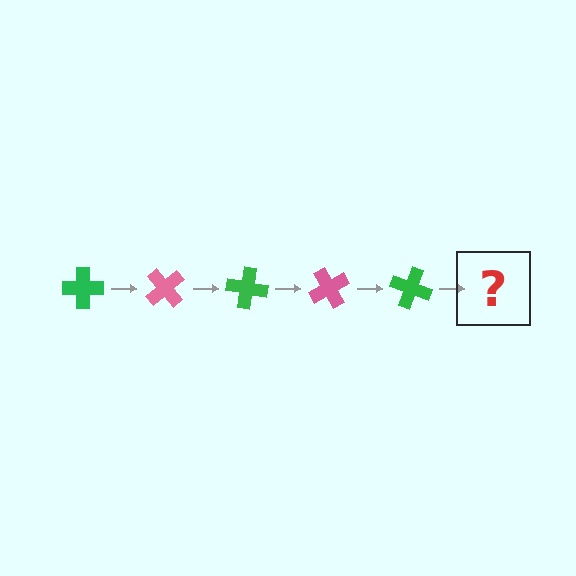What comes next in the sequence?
The next element should be a pink cross, rotated 250 degrees from the start.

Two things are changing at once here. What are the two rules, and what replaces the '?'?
The two rules are that it rotates 50 degrees each step and the color cycles through green and pink. The '?' should be a pink cross, rotated 250 degrees from the start.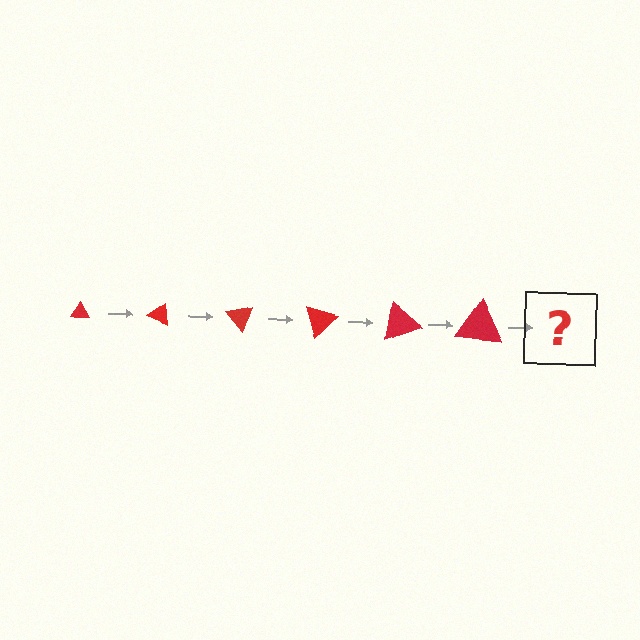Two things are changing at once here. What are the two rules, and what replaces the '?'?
The two rules are that the triangle grows larger each step and it rotates 25 degrees each step. The '?' should be a triangle, larger than the previous one and rotated 150 degrees from the start.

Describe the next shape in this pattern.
It should be a triangle, larger than the previous one and rotated 150 degrees from the start.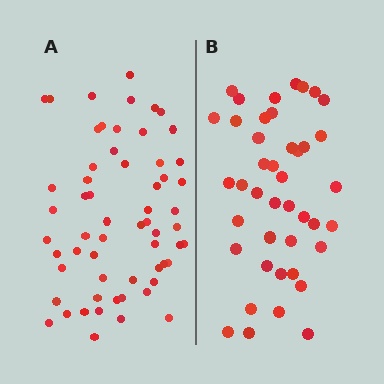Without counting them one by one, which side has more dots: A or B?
Region A (the left region) has more dots.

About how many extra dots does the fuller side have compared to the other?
Region A has approximately 20 more dots than region B.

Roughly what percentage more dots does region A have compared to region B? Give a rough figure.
About 45% more.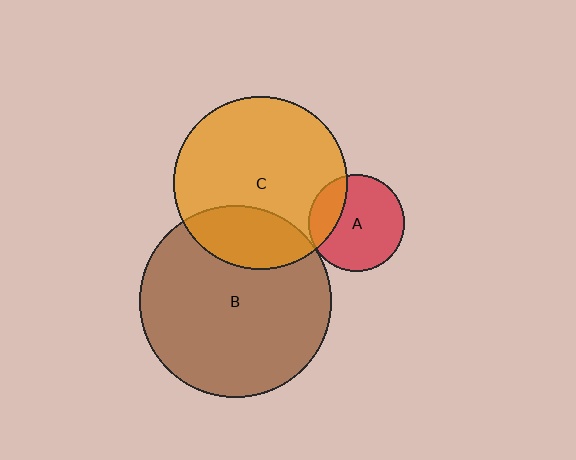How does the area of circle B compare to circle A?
Approximately 3.9 times.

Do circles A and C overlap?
Yes.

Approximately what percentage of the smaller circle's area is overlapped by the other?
Approximately 25%.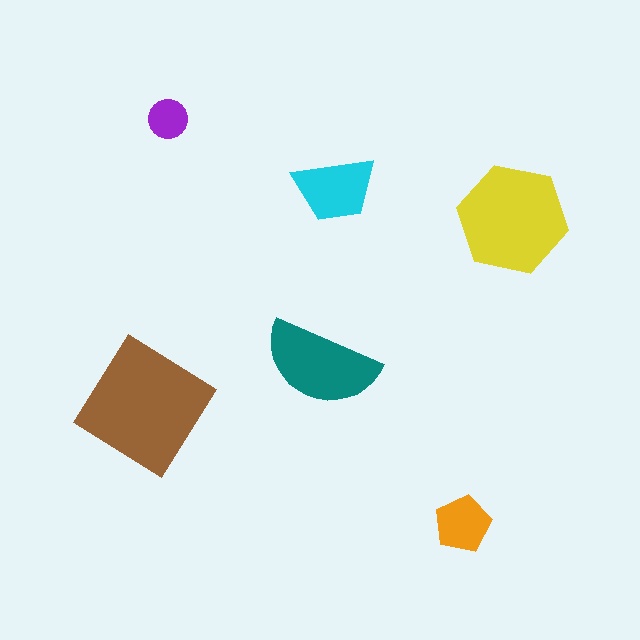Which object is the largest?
The brown diamond.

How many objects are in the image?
There are 6 objects in the image.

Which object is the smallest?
The purple circle.